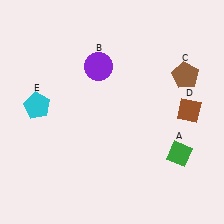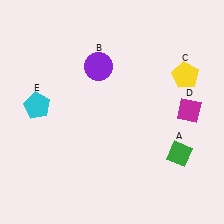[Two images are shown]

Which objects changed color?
C changed from brown to yellow. D changed from brown to magenta.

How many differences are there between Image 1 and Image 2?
There are 2 differences between the two images.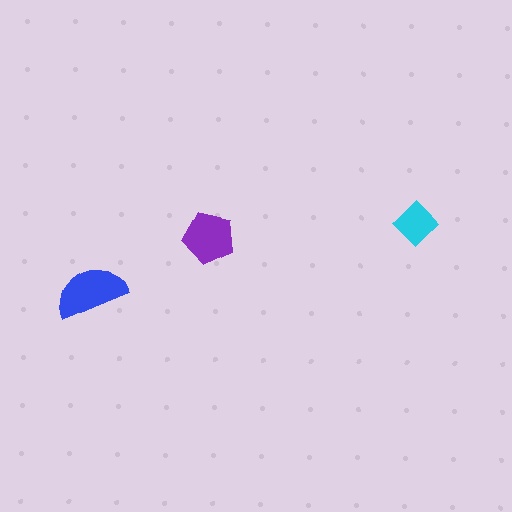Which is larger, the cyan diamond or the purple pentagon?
The purple pentagon.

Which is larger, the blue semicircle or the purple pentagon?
The blue semicircle.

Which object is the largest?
The blue semicircle.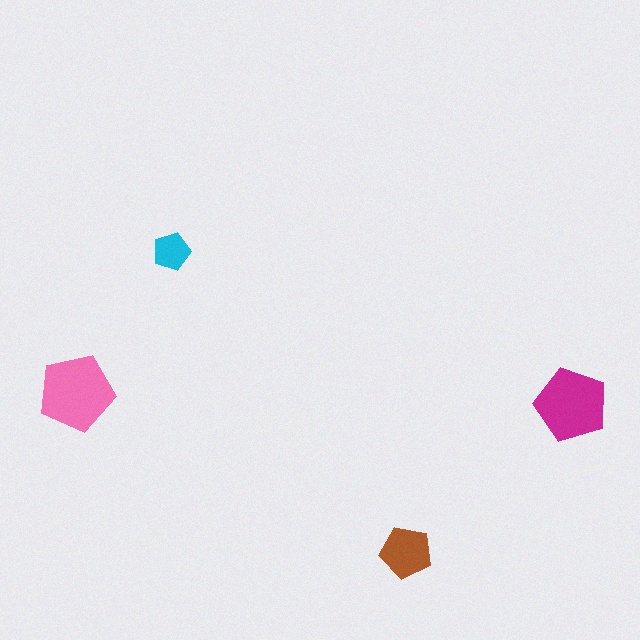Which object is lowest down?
The brown pentagon is bottommost.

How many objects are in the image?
There are 4 objects in the image.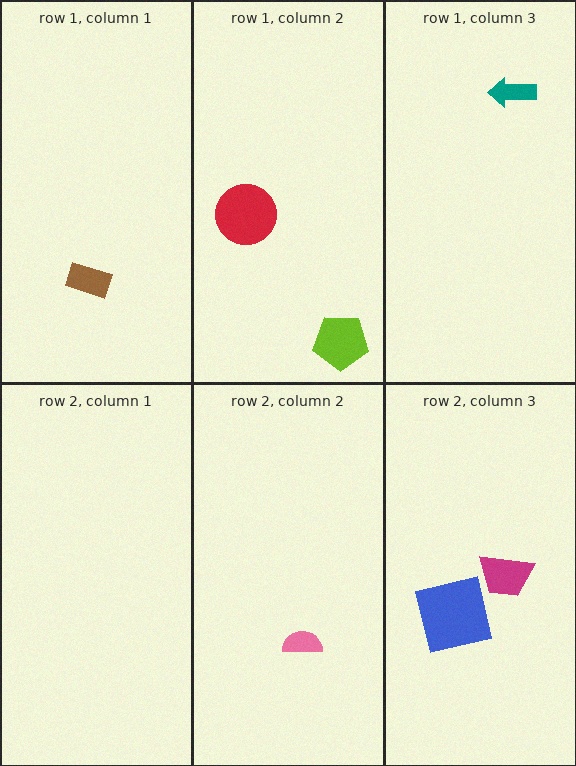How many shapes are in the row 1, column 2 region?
2.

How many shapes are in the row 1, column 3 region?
1.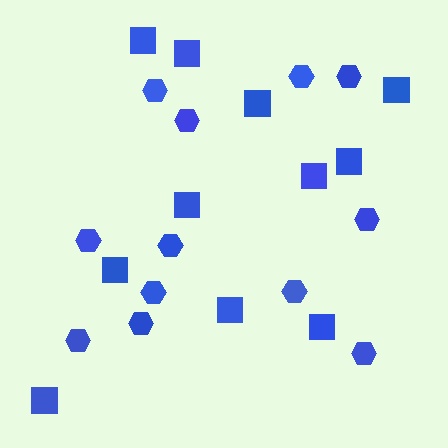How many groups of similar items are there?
There are 2 groups: one group of hexagons (12) and one group of squares (11).